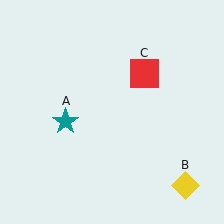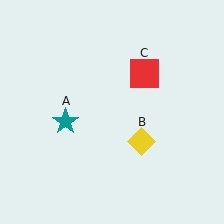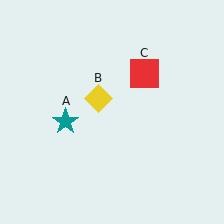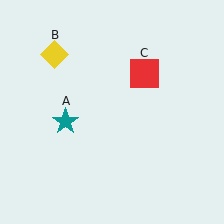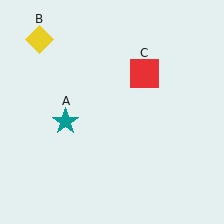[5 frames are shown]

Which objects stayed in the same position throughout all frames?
Teal star (object A) and red square (object C) remained stationary.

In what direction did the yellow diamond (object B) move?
The yellow diamond (object B) moved up and to the left.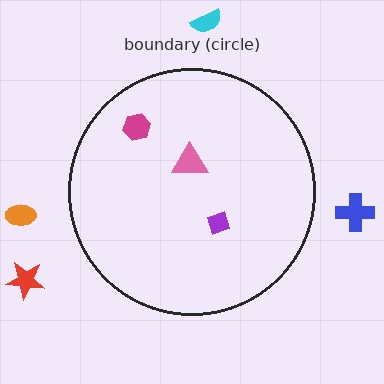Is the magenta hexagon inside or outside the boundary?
Inside.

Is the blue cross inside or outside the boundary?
Outside.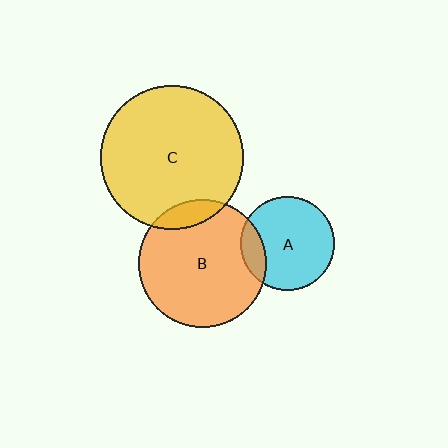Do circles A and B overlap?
Yes.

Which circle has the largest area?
Circle C (yellow).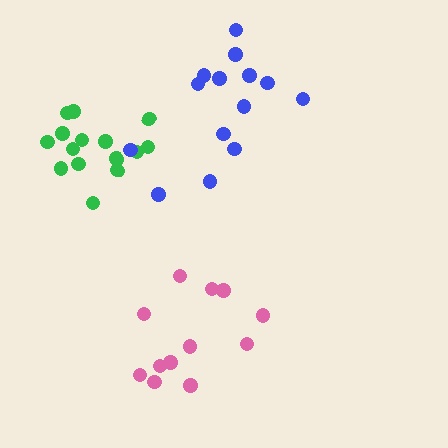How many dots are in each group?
Group 1: 15 dots, Group 2: 14 dots, Group 3: 12 dots (41 total).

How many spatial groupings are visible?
There are 3 spatial groupings.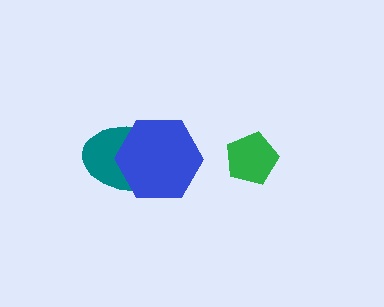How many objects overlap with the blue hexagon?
1 object overlaps with the blue hexagon.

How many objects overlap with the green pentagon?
0 objects overlap with the green pentagon.